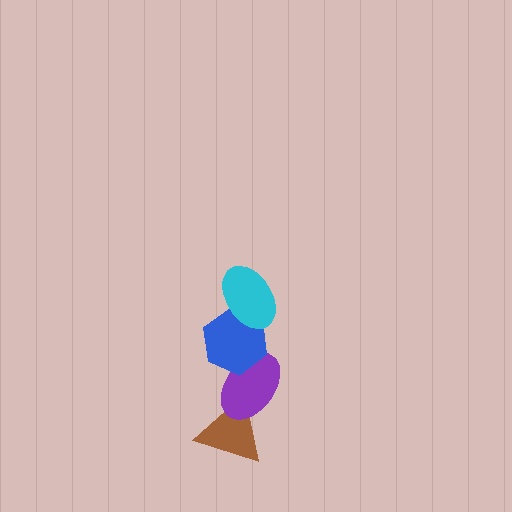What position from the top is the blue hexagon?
The blue hexagon is 2nd from the top.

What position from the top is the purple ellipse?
The purple ellipse is 3rd from the top.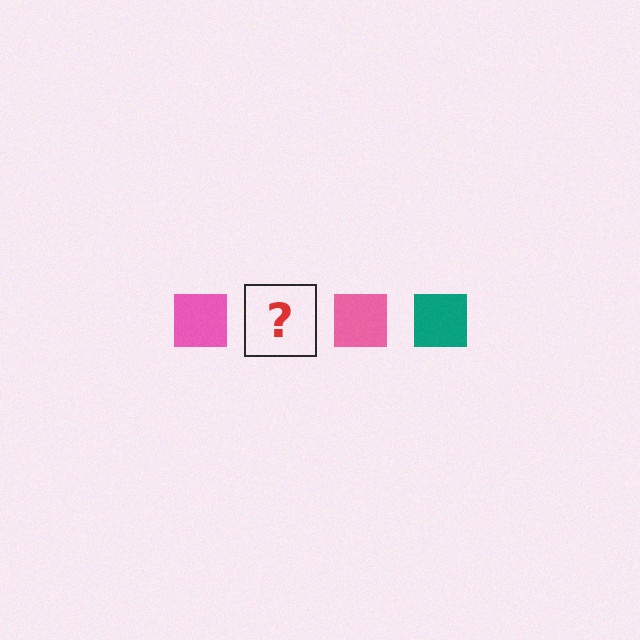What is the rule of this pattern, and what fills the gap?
The rule is that the pattern cycles through pink, teal squares. The gap should be filled with a teal square.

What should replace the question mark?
The question mark should be replaced with a teal square.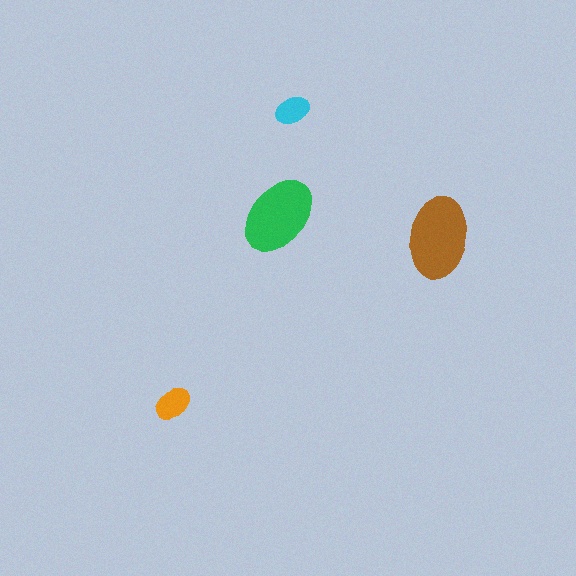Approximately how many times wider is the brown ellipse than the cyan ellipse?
About 2.5 times wider.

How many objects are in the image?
There are 4 objects in the image.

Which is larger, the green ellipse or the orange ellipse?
The green one.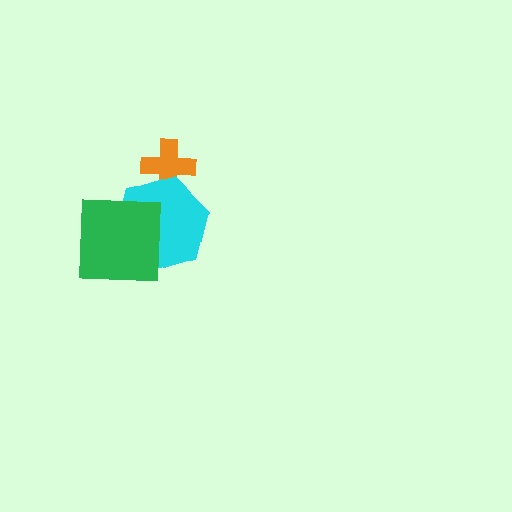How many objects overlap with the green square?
1 object overlaps with the green square.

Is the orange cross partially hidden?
Yes, it is partially covered by another shape.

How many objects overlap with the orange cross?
1 object overlaps with the orange cross.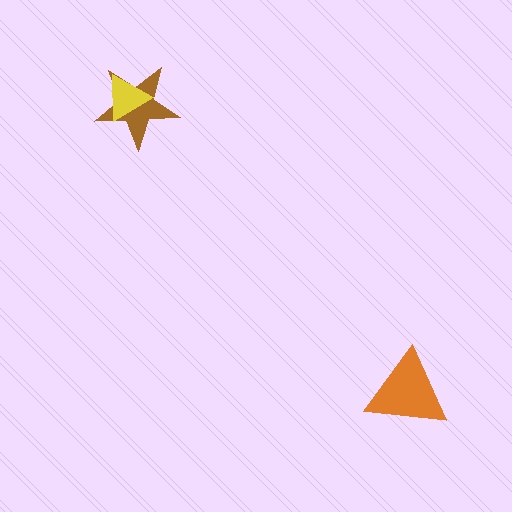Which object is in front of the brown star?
The yellow triangle is in front of the brown star.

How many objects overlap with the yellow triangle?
1 object overlaps with the yellow triangle.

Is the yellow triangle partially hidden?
No, no other shape covers it.